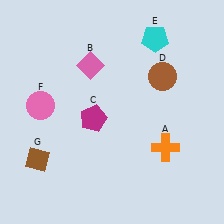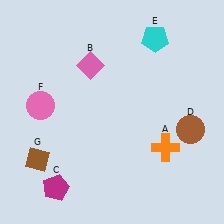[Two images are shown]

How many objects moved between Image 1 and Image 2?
2 objects moved between the two images.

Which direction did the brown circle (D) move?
The brown circle (D) moved down.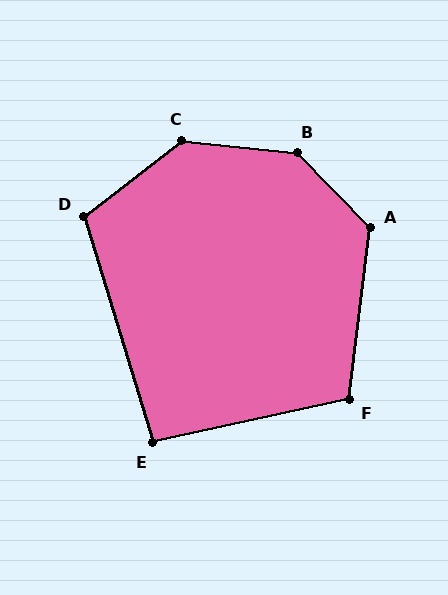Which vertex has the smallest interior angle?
E, at approximately 95 degrees.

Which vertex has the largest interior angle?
B, at approximately 140 degrees.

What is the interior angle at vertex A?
Approximately 129 degrees (obtuse).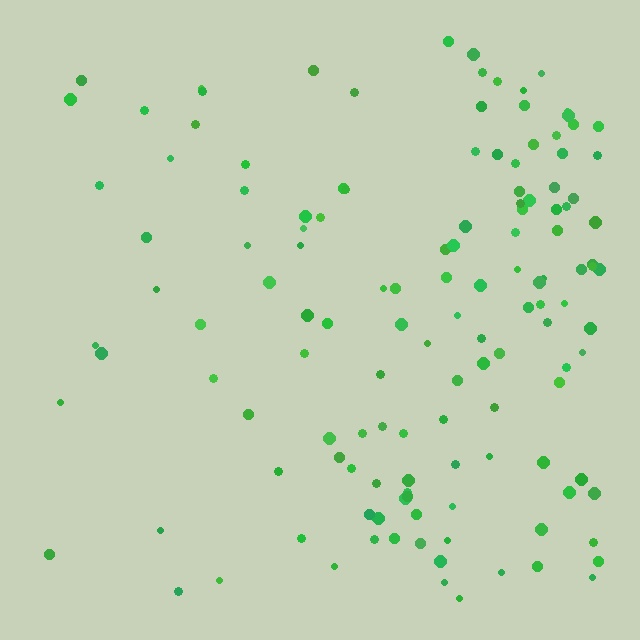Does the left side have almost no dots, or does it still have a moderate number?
Still a moderate number, just noticeably fewer than the right.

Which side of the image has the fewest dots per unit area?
The left.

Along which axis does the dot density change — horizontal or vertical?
Horizontal.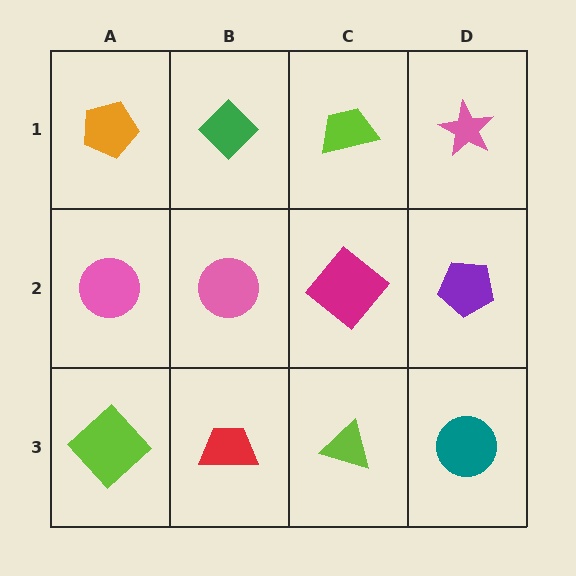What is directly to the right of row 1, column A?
A green diamond.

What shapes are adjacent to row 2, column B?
A green diamond (row 1, column B), a red trapezoid (row 3, column B), a pink circle (row 2, column A), a magenta diamond (row 2, column C).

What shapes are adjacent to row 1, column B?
A pink circle (row 2, column B), an orange pentagon (row 1, column A), a lime trapezoid (row 1, column C).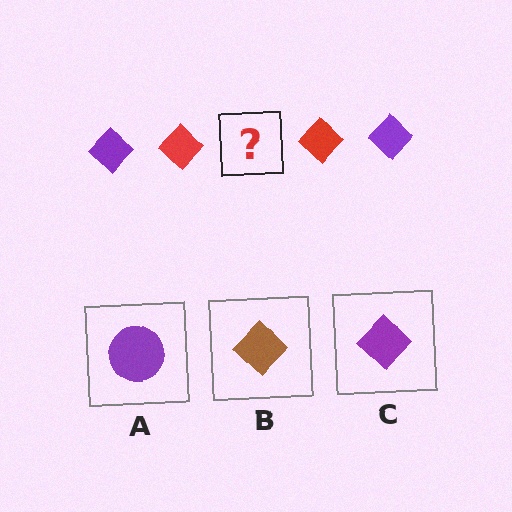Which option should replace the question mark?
Option C.